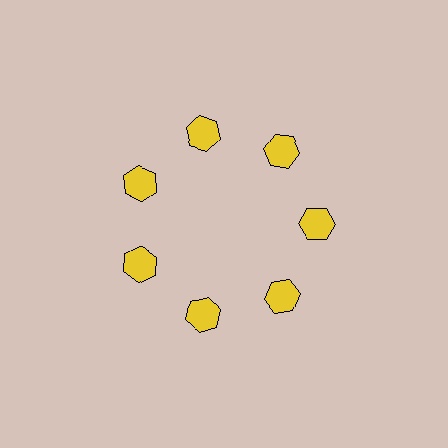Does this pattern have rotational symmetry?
Yes, this pattern has 7-fold rotational symmetry. It looks the same after rotating 51 degrees around the center.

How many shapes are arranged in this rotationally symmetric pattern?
There are 7 shapes, arranged in 7 groups of 1.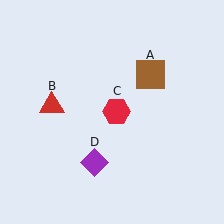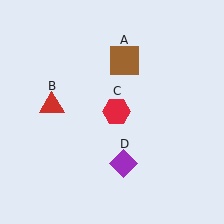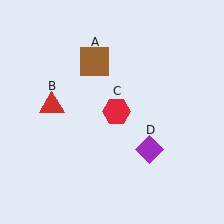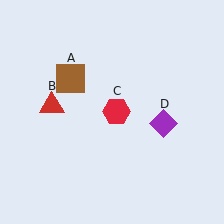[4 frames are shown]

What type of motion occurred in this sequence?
The brown square (object A), purple diamond (object D) rotated counterclockwise around the center of the scene.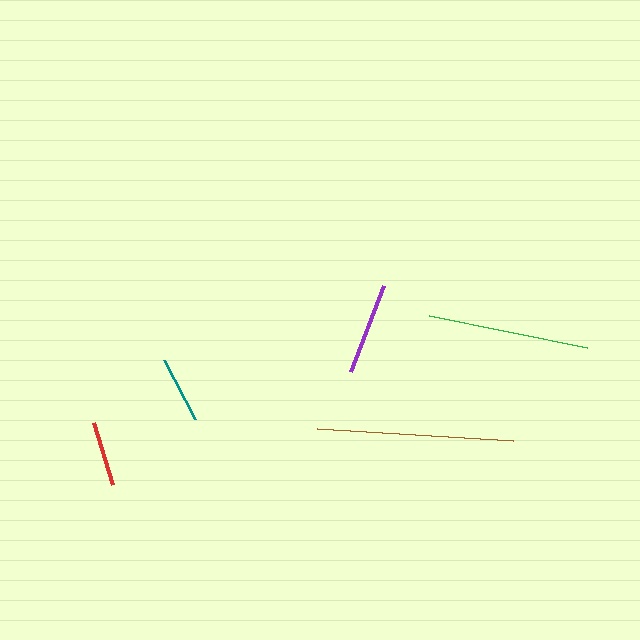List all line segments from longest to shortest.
From longest to shortest: brown, green, purple, teal, red.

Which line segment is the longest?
The brown line is the longest at approximately 197 pixels.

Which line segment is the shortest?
The red line is the shortest at approximately 65 pixels.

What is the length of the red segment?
The red segment is approximately 65 pixels long.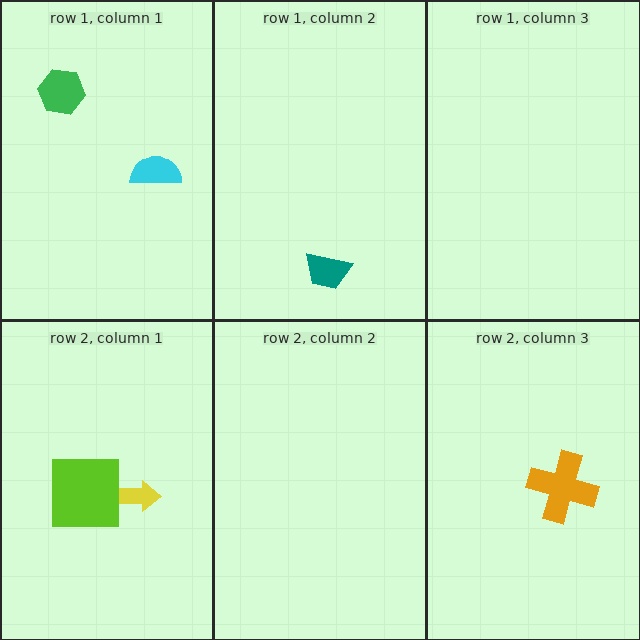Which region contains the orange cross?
The row 2, column 3 region.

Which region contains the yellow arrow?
The row 2, column 1 region.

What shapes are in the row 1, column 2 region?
The teal trapezoid.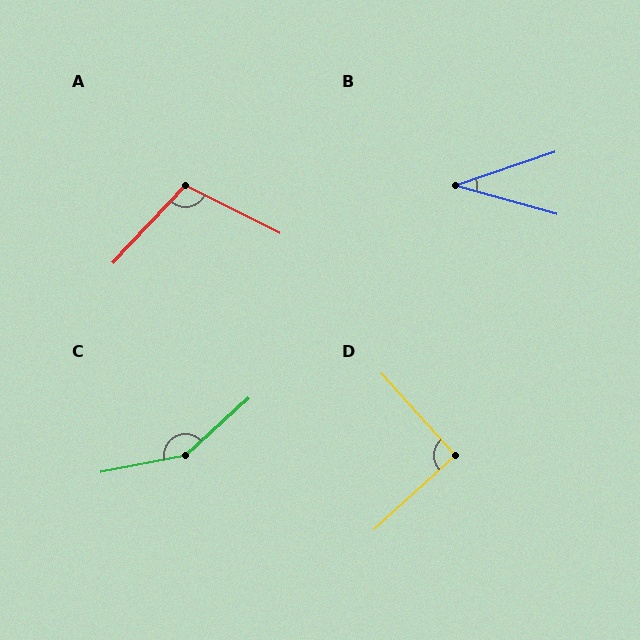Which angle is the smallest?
B, at approximately 34 degrees.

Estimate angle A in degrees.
Approximately 106 degrees.